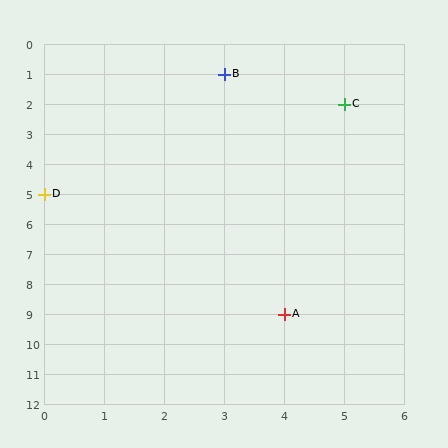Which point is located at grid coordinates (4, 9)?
Point A is at (4, 9).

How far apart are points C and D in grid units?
Points C and D are 5 columns and 3 rows apart (about 5.8 grid units diagonally).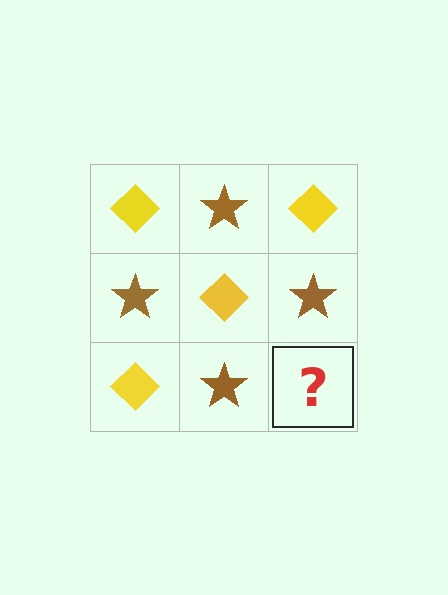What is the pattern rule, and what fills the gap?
The rule is that it alternates yellow diamond and brown star in a checkerboard pattern. The gap should be filled with a yellow diamond.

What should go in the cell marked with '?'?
The missing cell should contain a yellow diamond.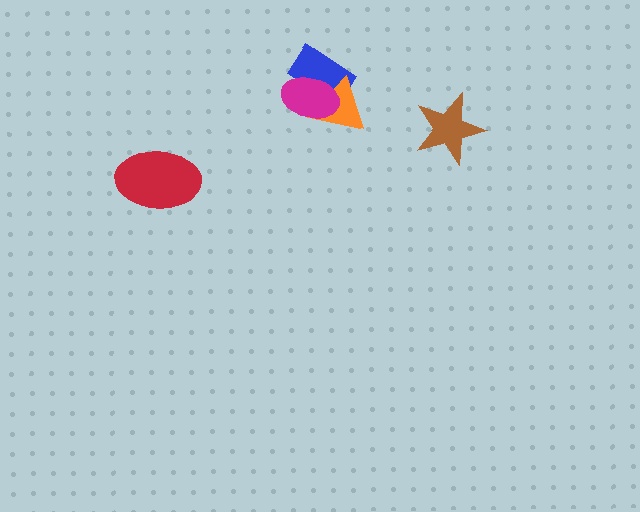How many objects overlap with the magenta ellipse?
2 objects overlap with the magenta ellipse.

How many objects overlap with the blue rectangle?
2 objects overlap with the blue rectangle.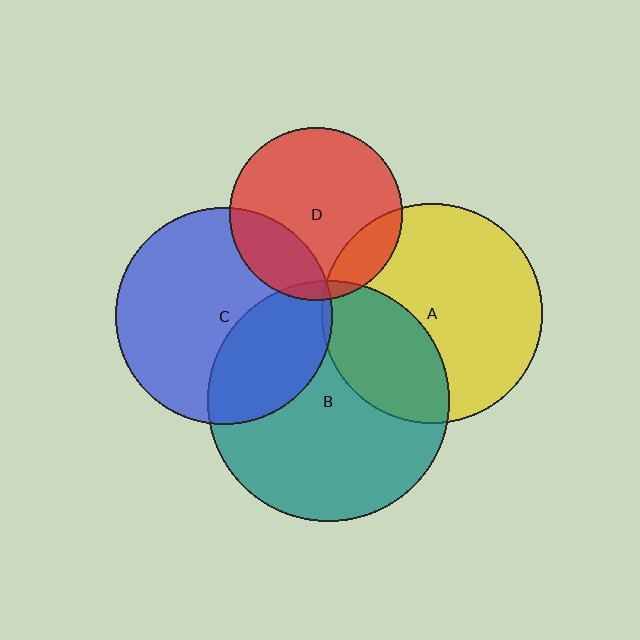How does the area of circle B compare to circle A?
Approximately 1.2 times.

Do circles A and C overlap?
Yes.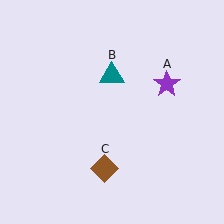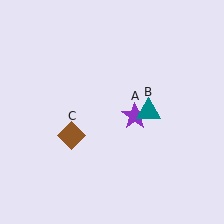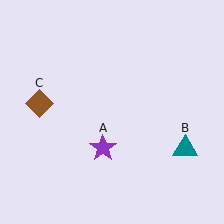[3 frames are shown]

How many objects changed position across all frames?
3 objects changed position: purple star (object A), teal triangle (object B), brown diamond (object C).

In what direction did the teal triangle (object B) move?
The teal triangle (object B) moved down and to the right.